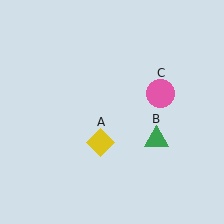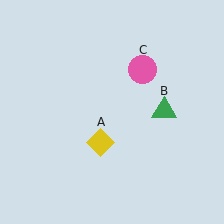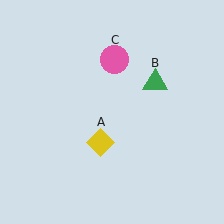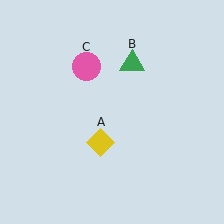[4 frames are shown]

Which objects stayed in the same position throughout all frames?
Yellow diamond (object A) remained stationary.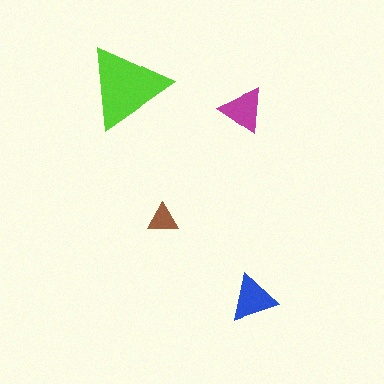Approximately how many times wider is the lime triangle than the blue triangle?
About 2 times wider.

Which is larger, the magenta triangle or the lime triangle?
The lime one.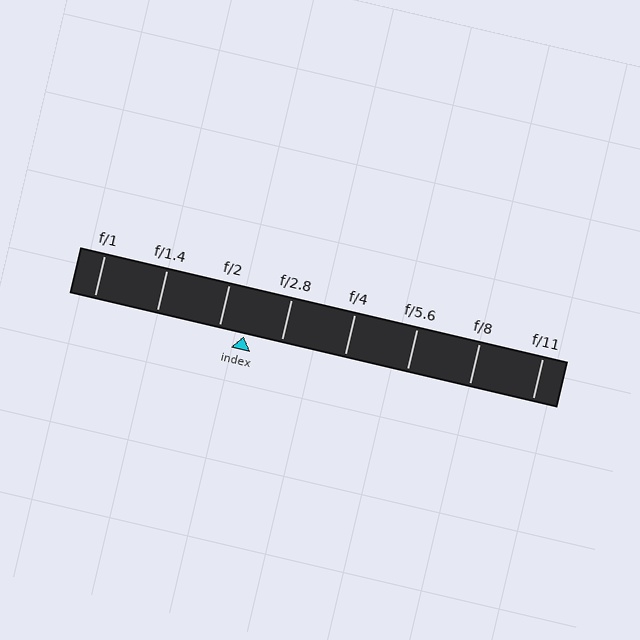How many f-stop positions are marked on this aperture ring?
There are 8 f-stop positions marked.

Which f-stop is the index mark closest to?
The index mark is closest to f/2.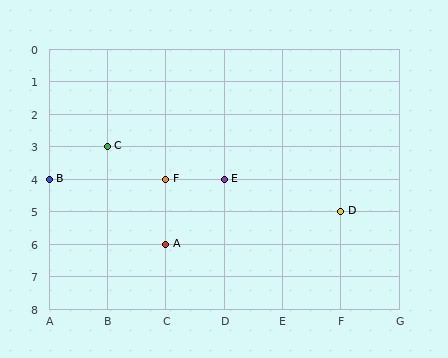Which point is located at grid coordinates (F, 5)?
Point D is at (F, 5).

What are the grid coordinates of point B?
Point B is at grid coordinates (A, 4).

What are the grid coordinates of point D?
Point D is at grid coordinates (F, 5).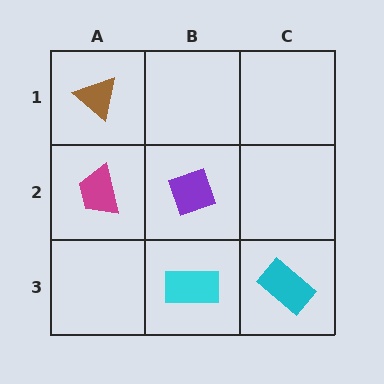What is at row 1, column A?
A brown triangle.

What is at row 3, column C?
A cyan rectangle.